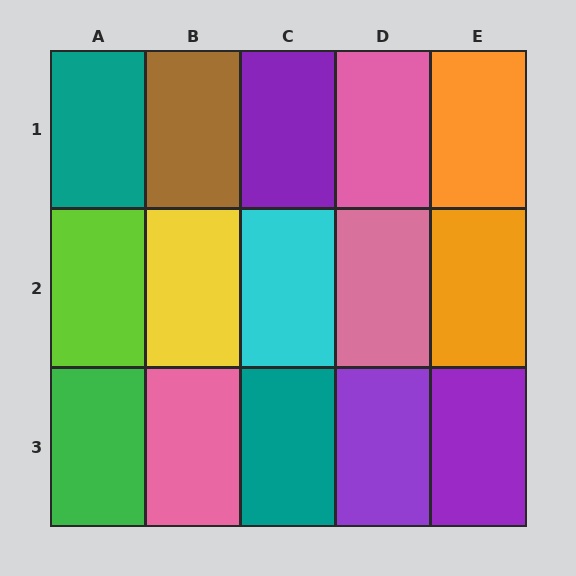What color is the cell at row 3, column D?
Purple.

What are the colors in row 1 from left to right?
Teal, brown, purple, pink, orange.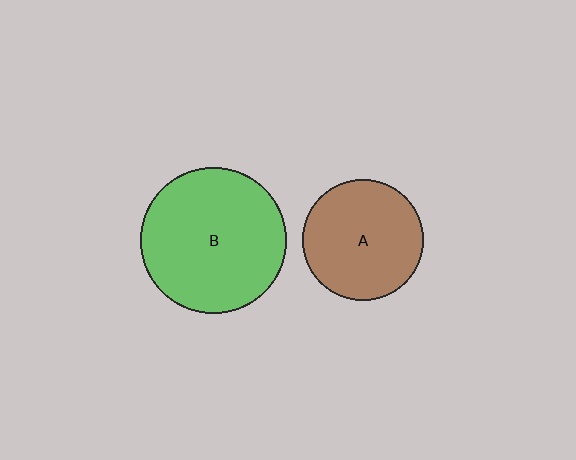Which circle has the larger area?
Circle B (green).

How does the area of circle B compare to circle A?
Approximately 1.5 times.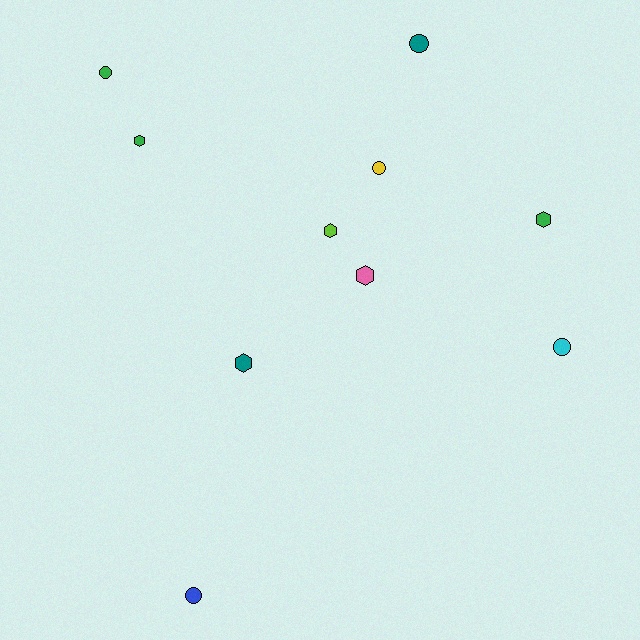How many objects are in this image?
There are 10 objects.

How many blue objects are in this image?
There is 1 blue object.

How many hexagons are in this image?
There are 5 hexagons.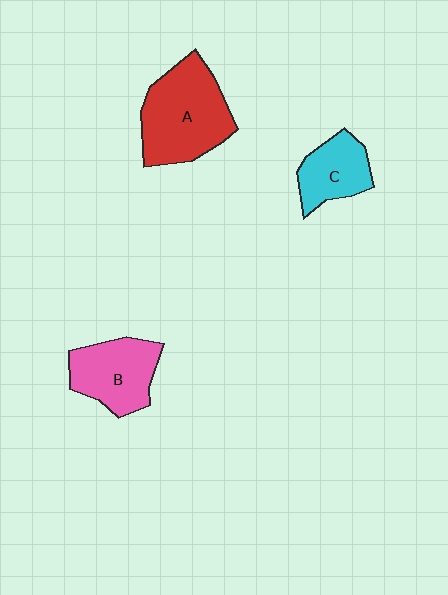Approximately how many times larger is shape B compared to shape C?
Approximately 1.3 times.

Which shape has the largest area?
Shape A (red).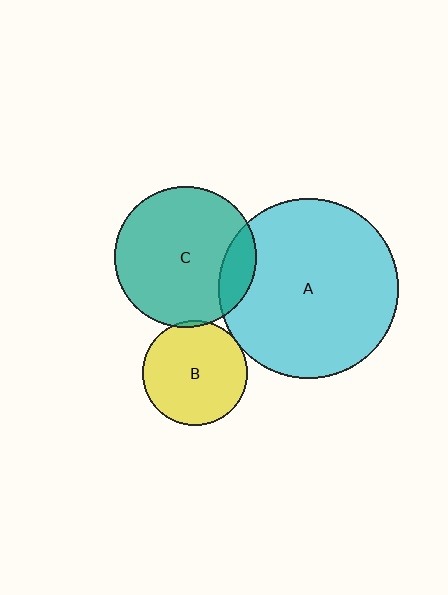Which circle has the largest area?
Circle A (cyan).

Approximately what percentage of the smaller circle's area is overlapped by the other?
Approximately 5%.